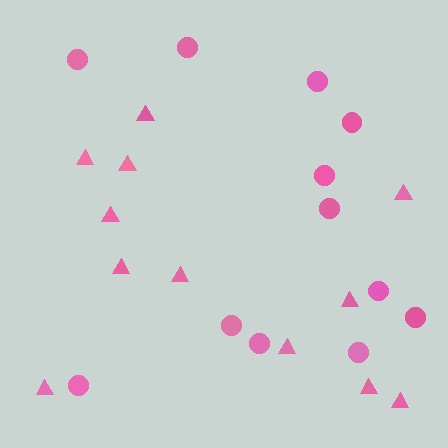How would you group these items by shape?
There are 2 groups: one group of triangles (12) and one group of circles (12).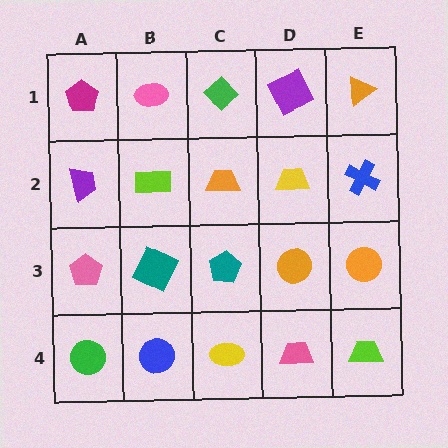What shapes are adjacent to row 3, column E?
A blue cross (row 2, column E), a lime trapezoid (row 4, column E), an orange circle (row 3, column D).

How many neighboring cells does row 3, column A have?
3.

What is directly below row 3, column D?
A pink trapezoid.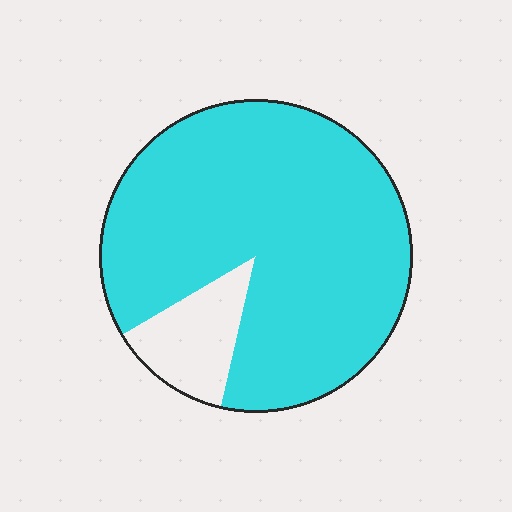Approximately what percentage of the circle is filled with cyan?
Approximately 85%.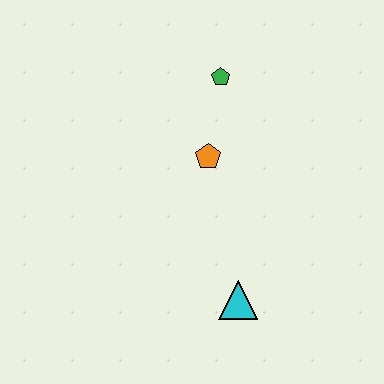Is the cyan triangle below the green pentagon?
Yes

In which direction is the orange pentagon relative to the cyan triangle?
The orange pentagon is above the cyan triangle.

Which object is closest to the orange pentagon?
The green pentagon is closest to the orange pentagon.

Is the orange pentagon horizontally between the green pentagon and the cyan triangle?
No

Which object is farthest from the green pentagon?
The cyan triangle is farthest from the green pentagon.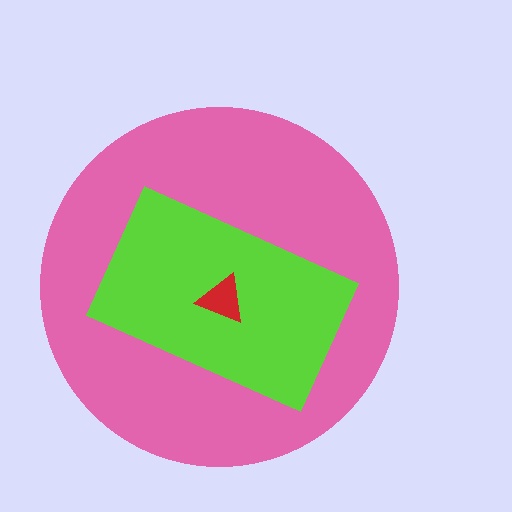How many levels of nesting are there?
3.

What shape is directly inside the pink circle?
The lime rectangle.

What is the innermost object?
The red triangle.